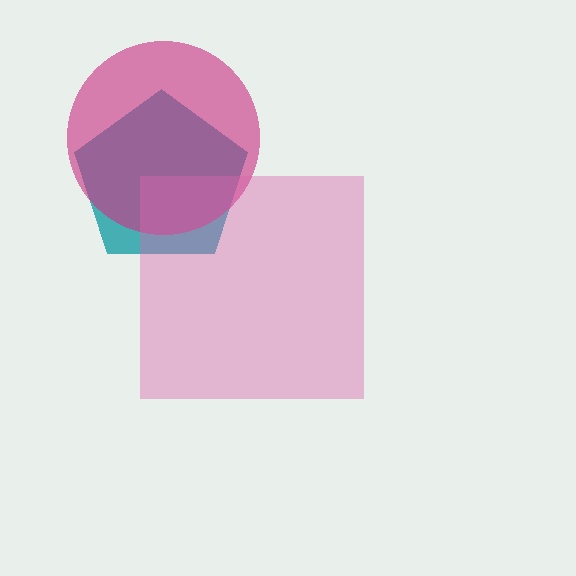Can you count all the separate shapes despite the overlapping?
Yes, there are 3 separate shapes.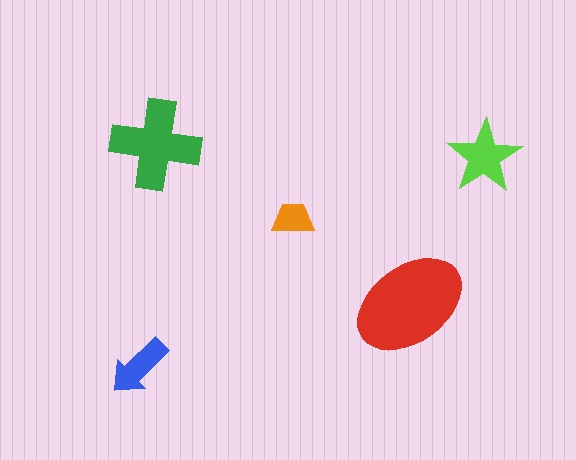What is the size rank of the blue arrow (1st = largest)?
4th.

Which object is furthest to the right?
The lime star is rightmost.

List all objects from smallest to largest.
The orange trapezoid, the blue arrow, the lime star, the green cross, the red ellipse.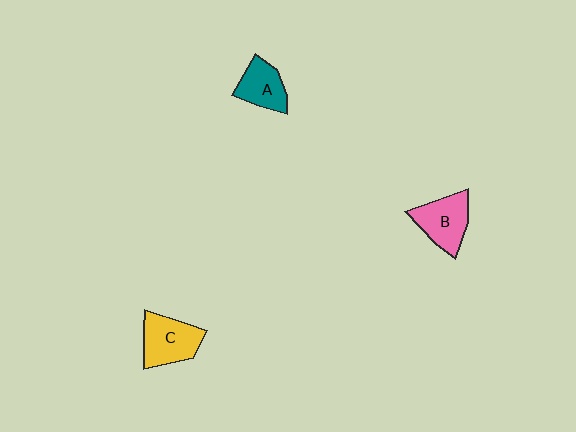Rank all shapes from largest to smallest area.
From largest to smallest: C (yellow), B (pink), A (teal).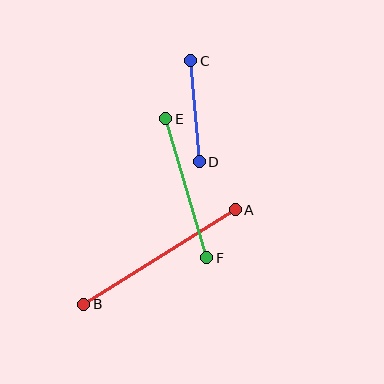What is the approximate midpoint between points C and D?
The midpoint is at approximately (195, 111) pixels.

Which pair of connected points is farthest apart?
Points A and B are farthest apart.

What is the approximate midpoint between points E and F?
The midpoint is at approximately (186, 188) pixels.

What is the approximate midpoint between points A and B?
The midpoint is at approximately (159, 257) pixels.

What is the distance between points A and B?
The distance is approximately 178 pixels.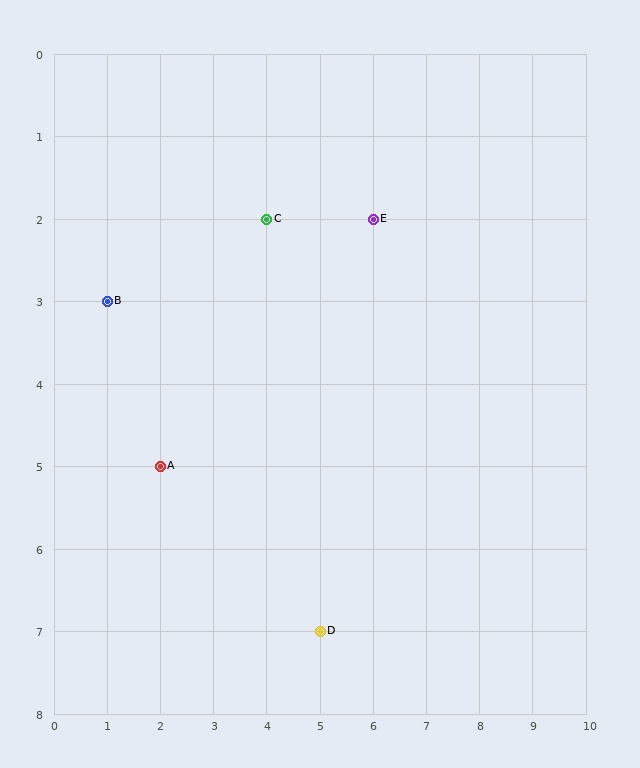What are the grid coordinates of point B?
Point B is at grid coordinates (1, 3).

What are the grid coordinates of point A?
Point A is at grid coordinates (2, 5).